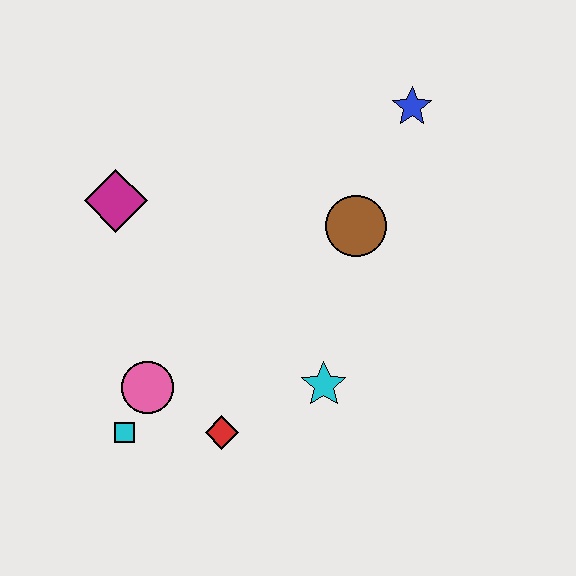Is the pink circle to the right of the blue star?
No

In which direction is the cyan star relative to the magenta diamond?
The cyan star is to the right of the magenta diamond.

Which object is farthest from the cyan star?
The blue star is farthest from the cyan star.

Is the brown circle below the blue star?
Yes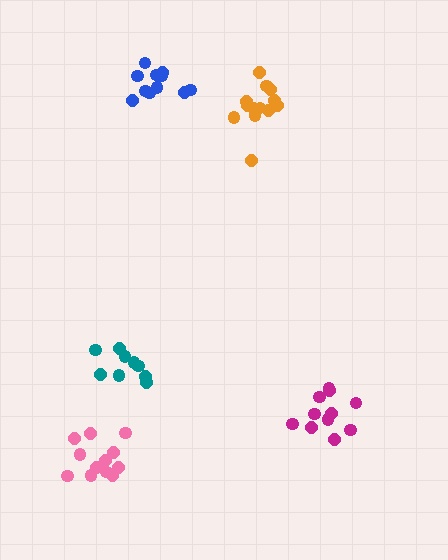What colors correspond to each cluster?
The clusters are colored: teal, pink, blue, magenta, orange.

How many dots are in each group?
Group 1: 9 dots, Group 2: 13 dots, Group 3: 11 dots, Group 4: 11 dots, Group 5: 13 dots (57 total).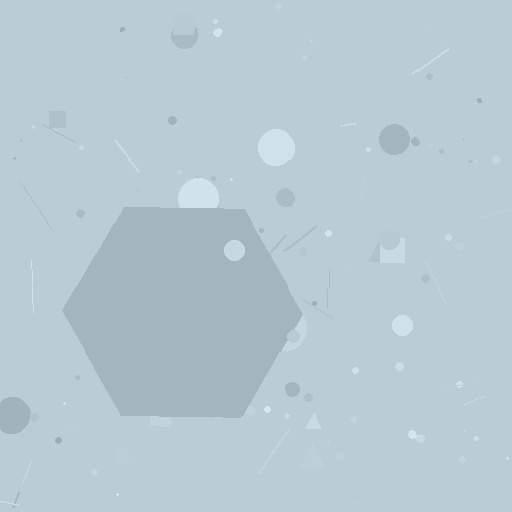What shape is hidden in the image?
A hexagon is hidden in the image.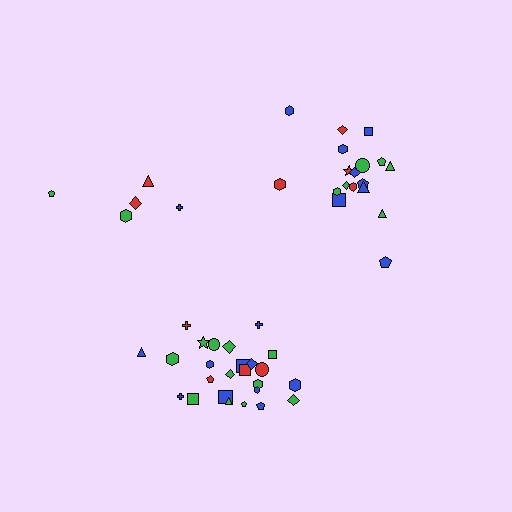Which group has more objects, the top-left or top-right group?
The top-right group.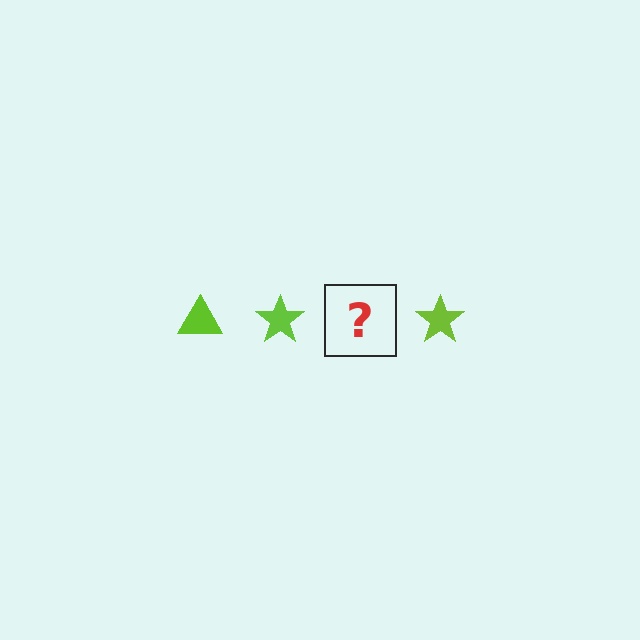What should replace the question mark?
The question mark should be replaced with a lime triangle.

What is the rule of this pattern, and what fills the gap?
The rule is that the pattern cycles through triangle, star shapes in lime. The gap should be filled with a lime triangle.